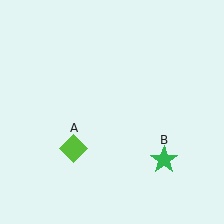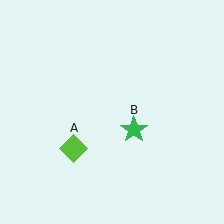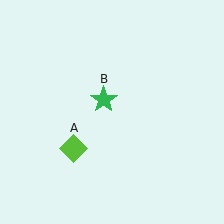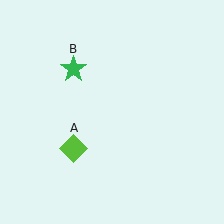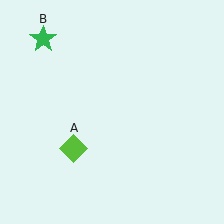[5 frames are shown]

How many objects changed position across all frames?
1 object changed position: green star (object B).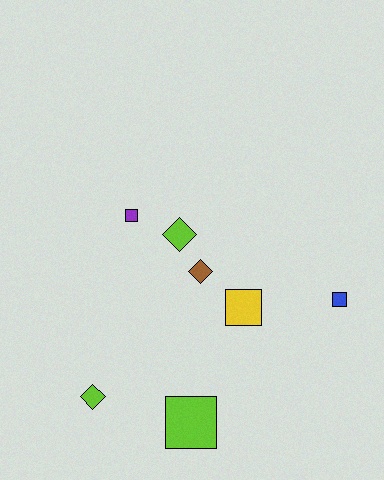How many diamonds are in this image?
There are 3 diamonds.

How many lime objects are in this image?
There are 3 lime objects.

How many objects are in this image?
There are 7 objects.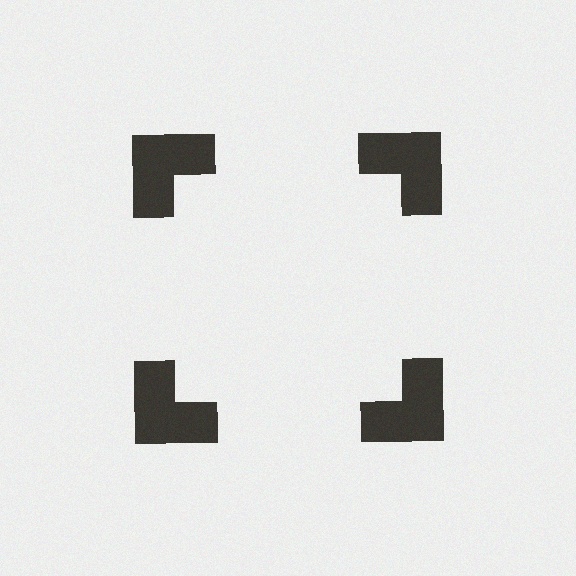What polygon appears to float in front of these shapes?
An illusory square — its edges are inferred from the aligned wedge cuts in the notched squares, not physically drawn.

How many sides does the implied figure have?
4 sides.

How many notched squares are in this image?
There are 4 — one at each vertex of the illusory square.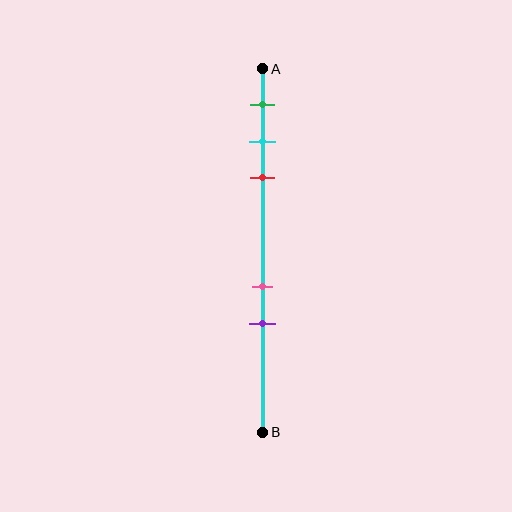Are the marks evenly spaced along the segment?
No, the marks are not evenly spaced.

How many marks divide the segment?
There are 5 marks dividing the segment.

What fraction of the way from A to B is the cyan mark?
The cyan mark is approximately 20% (0.2) of the way from A to B.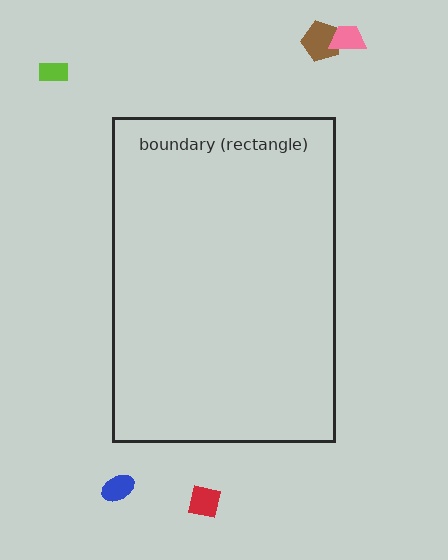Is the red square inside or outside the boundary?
Outside.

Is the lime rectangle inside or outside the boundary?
Outside.